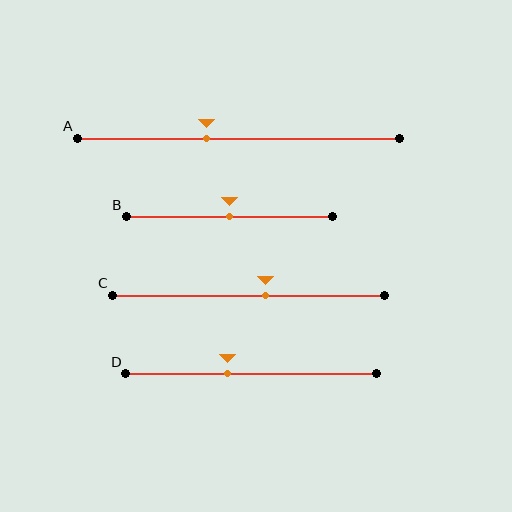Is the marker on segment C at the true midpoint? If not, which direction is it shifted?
No, the marker on segment C is shifted to the right by about 6% of the segment length.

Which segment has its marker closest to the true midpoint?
Segment B has its marker closest to the true midpoint.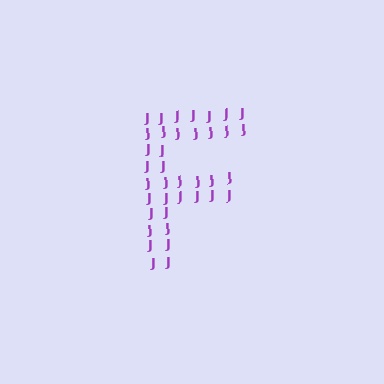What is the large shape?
The large shape is the letter F.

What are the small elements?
The small elements are letter J's.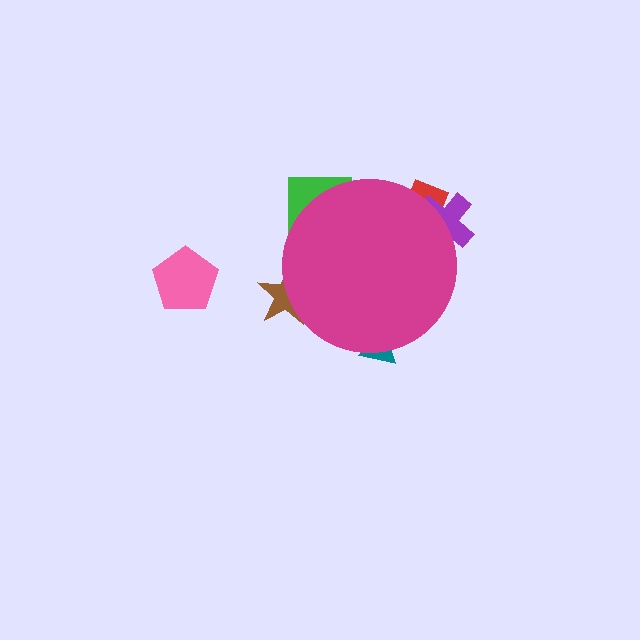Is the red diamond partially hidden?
Yes, the red diamond is partially hidden behind the magenta circle.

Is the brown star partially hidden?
Yes, the brown star is partially hidden behind the magenta circle.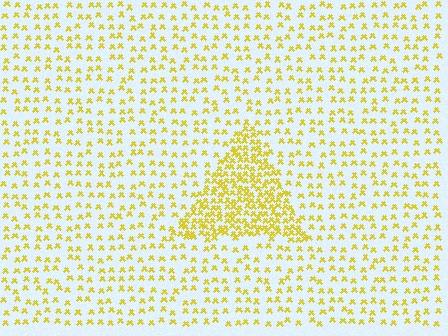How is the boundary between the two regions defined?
The boundary is defined by a change in element density (approximately 2.6x ratio). All elements are the same color, size, and shape.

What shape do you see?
I see a triangle.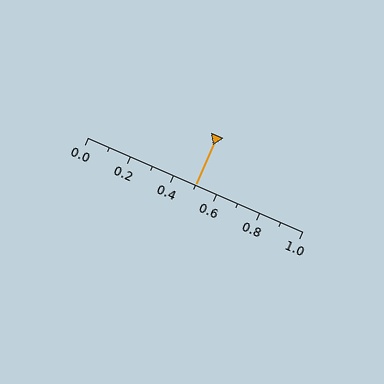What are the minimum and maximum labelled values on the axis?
The axis runs from 0.0 to 1.0.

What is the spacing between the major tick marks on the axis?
The major ticks are spaced 0.2 apart.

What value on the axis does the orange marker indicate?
The marker indicates approximately 0.5.